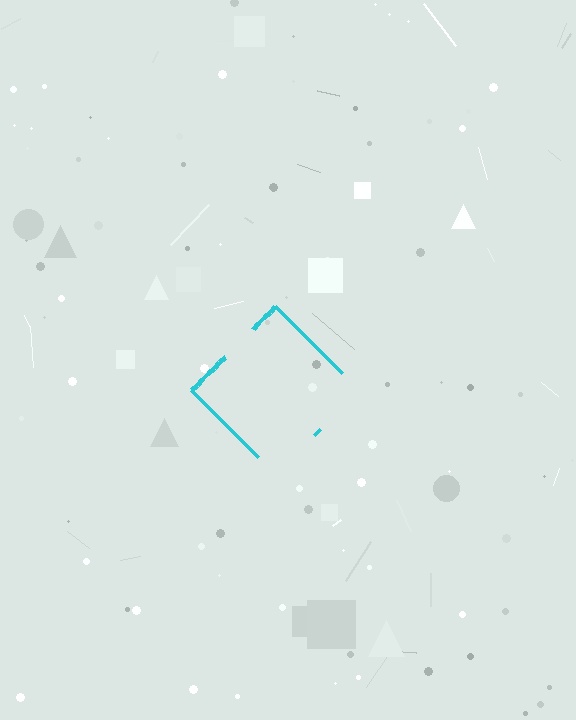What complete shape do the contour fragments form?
The contour fragments form a diamond.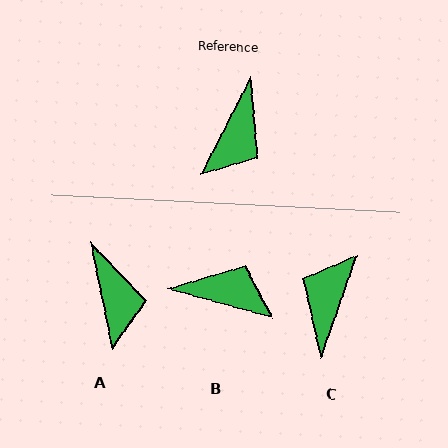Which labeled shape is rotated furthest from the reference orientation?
C, about 173 degrees away.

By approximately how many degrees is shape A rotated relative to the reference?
Approximately 38 degrees counter-clockwise.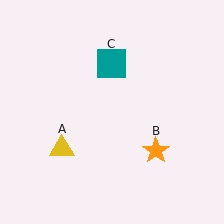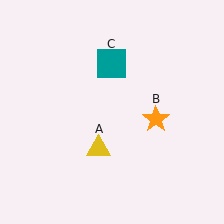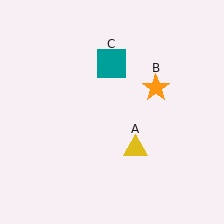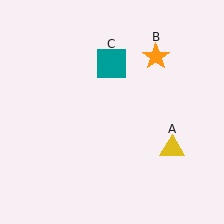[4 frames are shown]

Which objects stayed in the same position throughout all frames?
Teal square (object C) remained stationary.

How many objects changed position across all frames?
2 objects changed position: yellow triangle (object A), orange star (object B).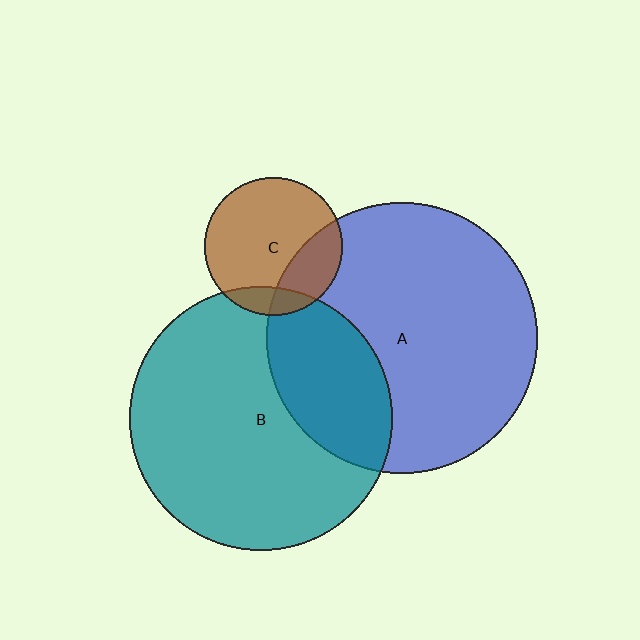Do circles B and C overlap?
Yes.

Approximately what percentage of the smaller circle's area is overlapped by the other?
Approximately 10%.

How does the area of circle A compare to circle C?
Approximately 3.8 times.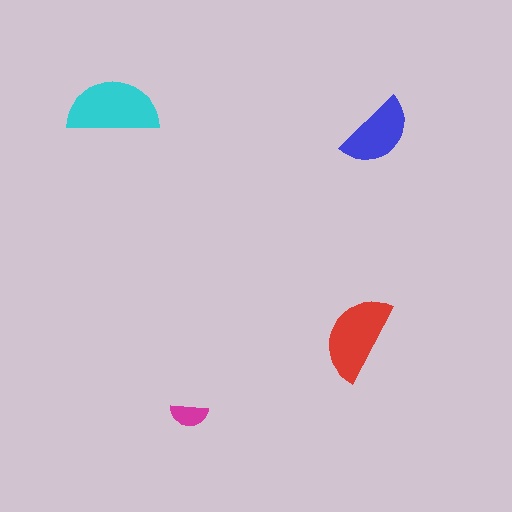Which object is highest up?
The cyan semicircle is topmost.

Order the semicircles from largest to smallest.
the cyan one, the red one, the blue one, the magenta one.